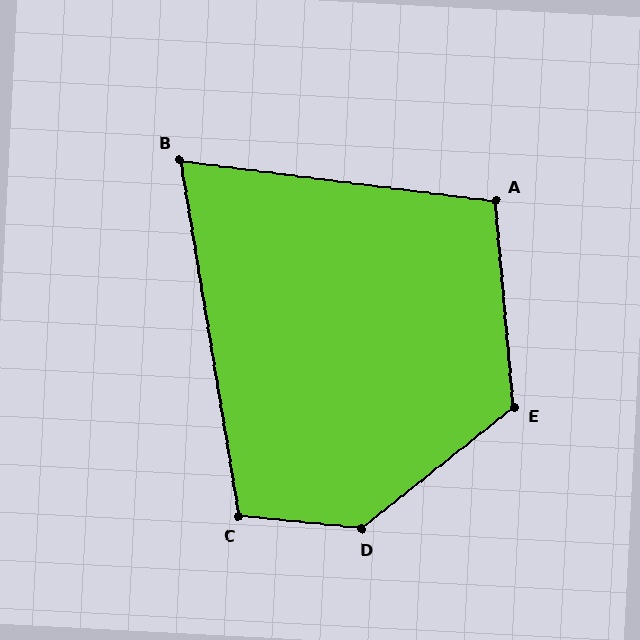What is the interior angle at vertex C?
Approximately 105 degrees (obtuse).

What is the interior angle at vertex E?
Approximately 124 degrees (obtuse).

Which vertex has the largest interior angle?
D, at approximately 136 degrees.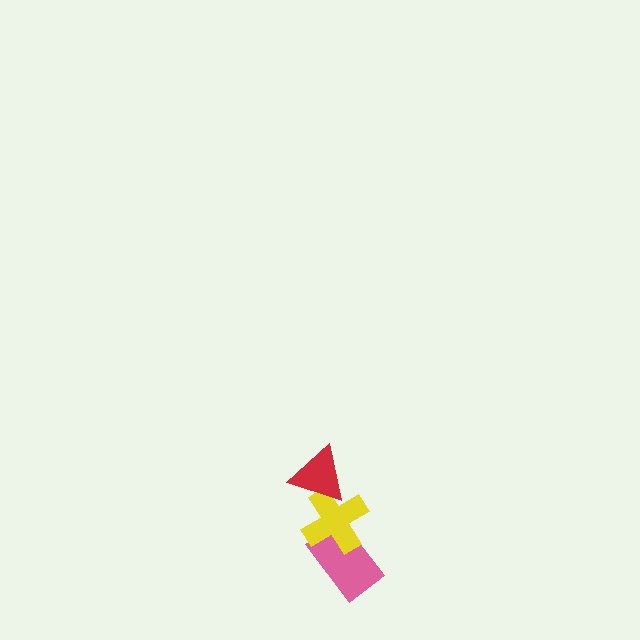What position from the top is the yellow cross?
The yellow cross is 2nd from the top.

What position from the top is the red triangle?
The red triangle is 1st from the top.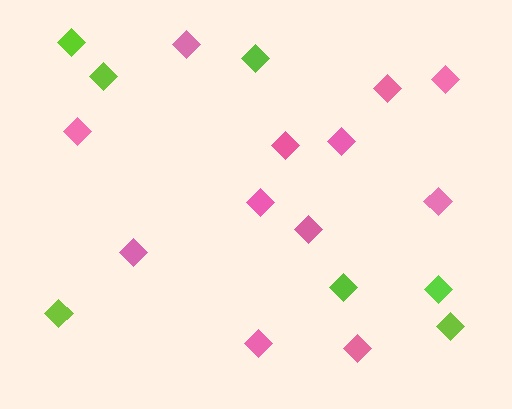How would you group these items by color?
There are 2 groups: one group of pink diamonds (12) and one group of lime diamonds (7).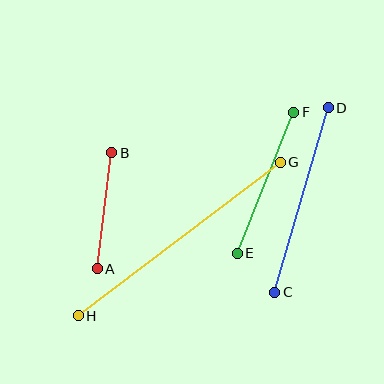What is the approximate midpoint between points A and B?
The midpoint is at approximately (104, 211) pixels.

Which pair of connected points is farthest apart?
Points G and H are farthest apart.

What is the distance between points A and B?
The distance is approximately 117 pixels.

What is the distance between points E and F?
The distance is approximately 152 pixels.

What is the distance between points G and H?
The distance is approximately 254 pixels.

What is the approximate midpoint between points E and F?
The midpoint is at approximately (266, 183) pixels.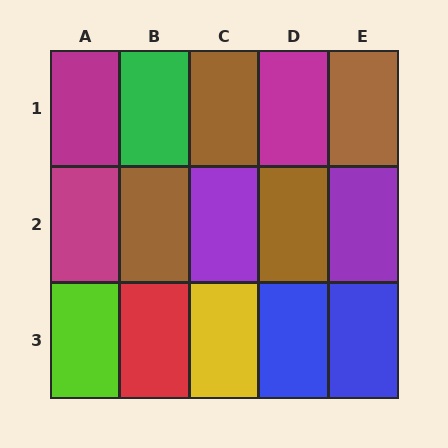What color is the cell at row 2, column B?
Brown.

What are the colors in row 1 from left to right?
Magenta, green, brown, magenta, brown.